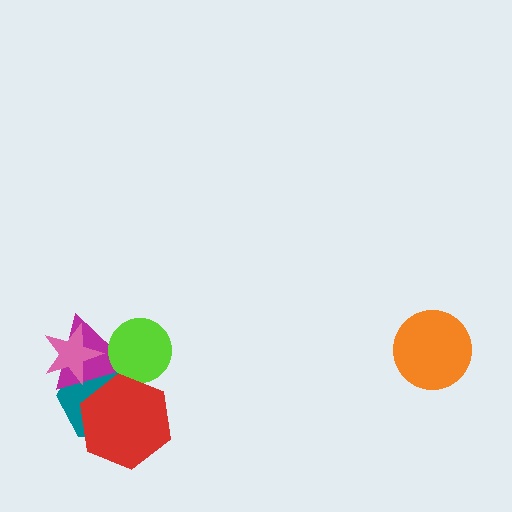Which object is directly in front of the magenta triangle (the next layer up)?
The lime circle is directly in front of the magenta triangle.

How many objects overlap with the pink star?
2 objects overlap with the pink star.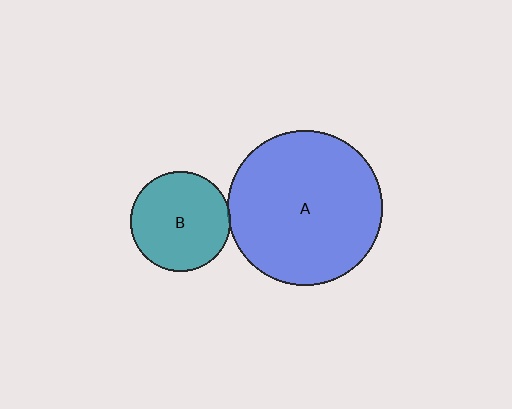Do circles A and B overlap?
Yes.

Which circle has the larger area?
Circle A (blue).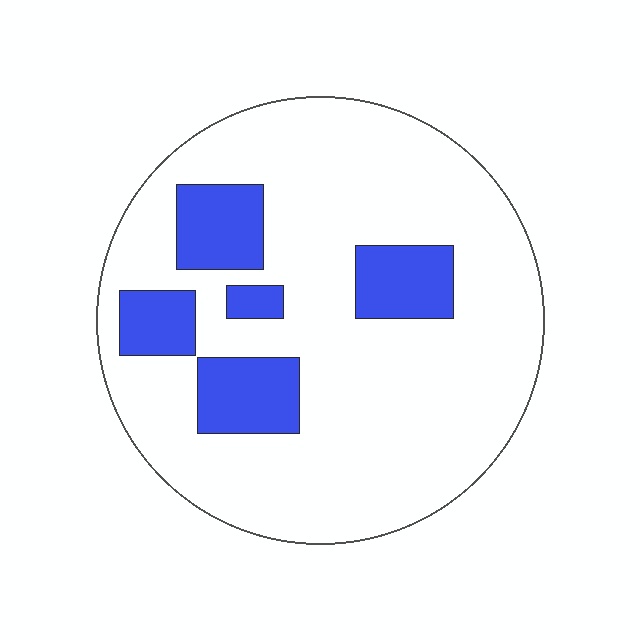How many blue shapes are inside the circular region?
5.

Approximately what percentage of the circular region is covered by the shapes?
Approximately 20%.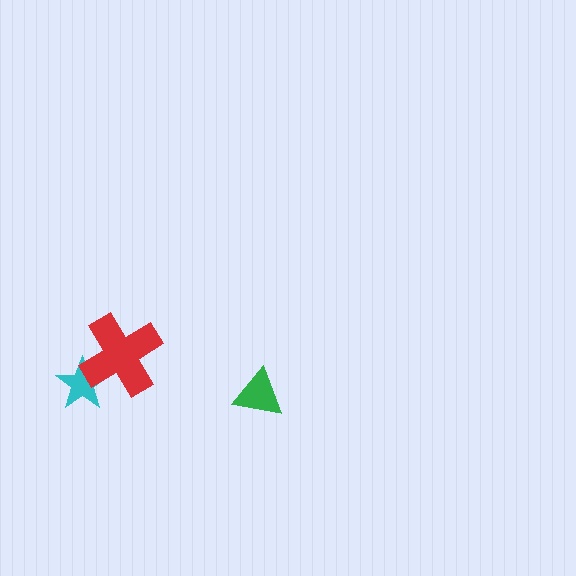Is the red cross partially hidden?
No, no other shape covers it.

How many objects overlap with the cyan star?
1 object overlaps with the cyan star.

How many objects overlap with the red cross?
1 object overlaps with the red cross.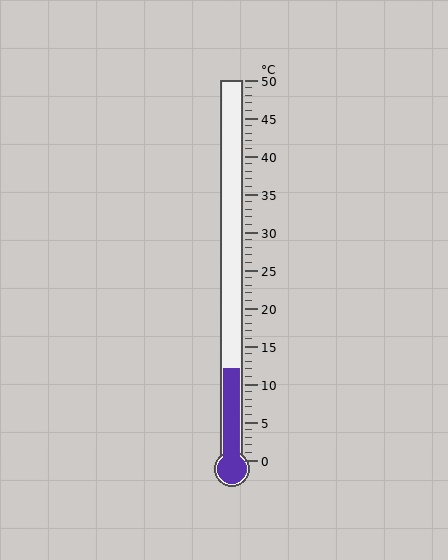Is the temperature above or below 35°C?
The temperature is below 35°C.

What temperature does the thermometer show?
The thermometer shows approximately 12°C.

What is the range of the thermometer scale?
The thermometer scale ranges from 0°C to 50°C.